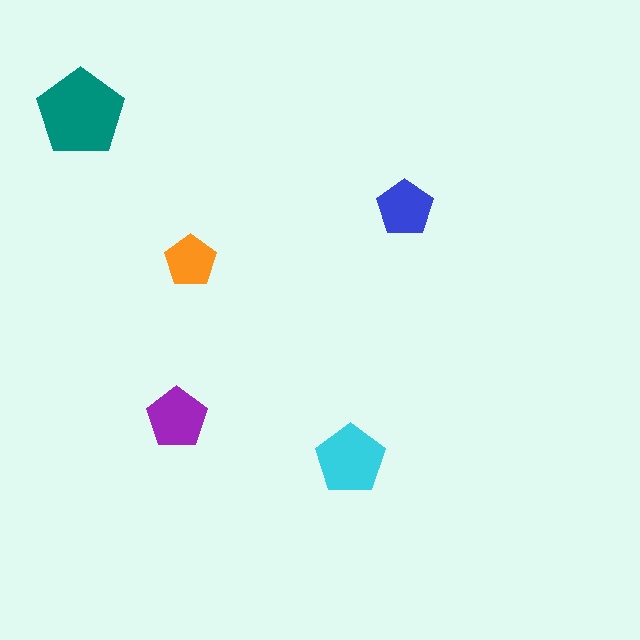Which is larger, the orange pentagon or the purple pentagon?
The purple one.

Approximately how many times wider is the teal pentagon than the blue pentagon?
About 1.5 times wider.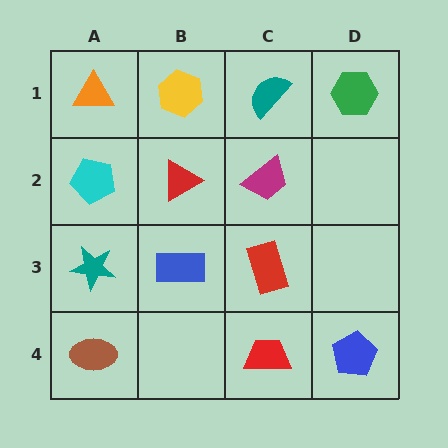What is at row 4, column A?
A brown ellipse.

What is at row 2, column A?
A cyan pentagon.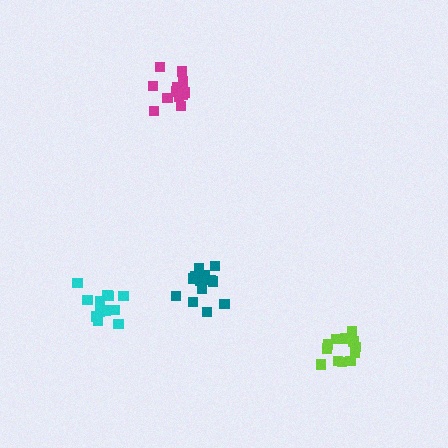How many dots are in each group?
Group 1: 14 dots, Group 2: 13 dots, Group 3: 12 dots, Group 4: 12 dots (51 total).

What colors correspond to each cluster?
The clusters are colored: teal, magenta, lime, cyan.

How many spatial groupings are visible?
There are 4 spatial groupings.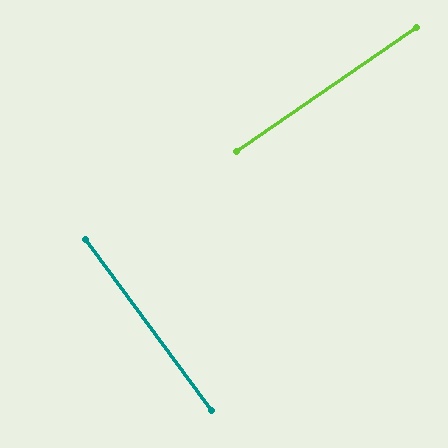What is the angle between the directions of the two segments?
Approximately 88 degrees.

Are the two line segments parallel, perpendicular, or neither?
Perpendicular — they meet at approximately 88°.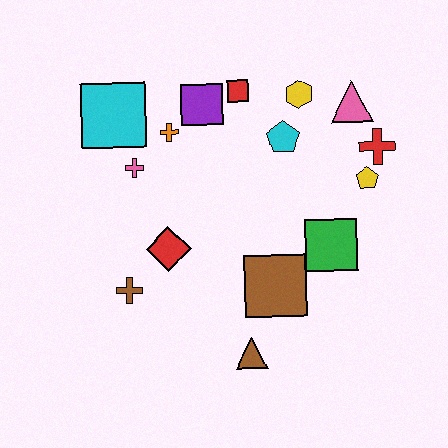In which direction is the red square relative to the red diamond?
The red square is above the red diamond.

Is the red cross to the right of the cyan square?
Yes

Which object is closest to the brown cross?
The red diamond is closest to the brown cross.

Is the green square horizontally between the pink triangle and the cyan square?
Yes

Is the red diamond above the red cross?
No